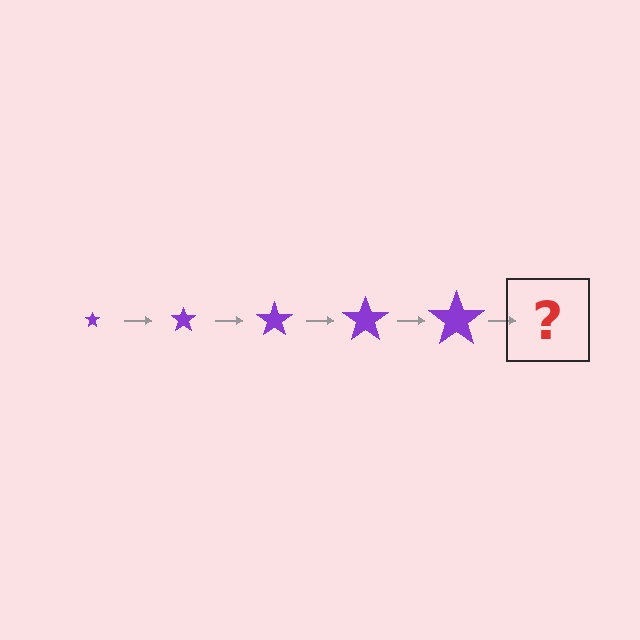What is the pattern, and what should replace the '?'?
The pattern is that the star gets progressively larger each step. The '?' should be a purple star, larger than the previous one.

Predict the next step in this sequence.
The next step is a purple star, larger than the previous one.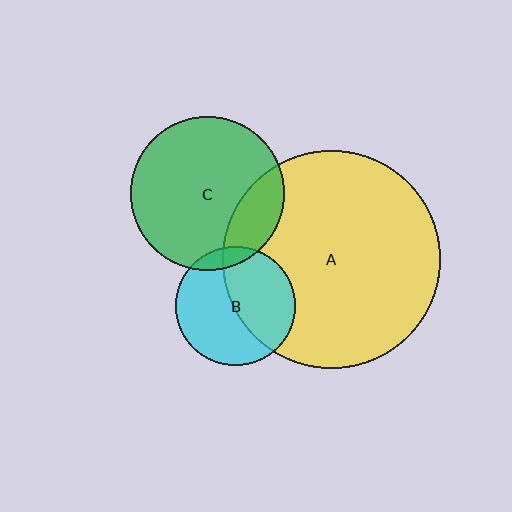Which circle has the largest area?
Circle A (yellow).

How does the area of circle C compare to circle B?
Approximately 1.6 times.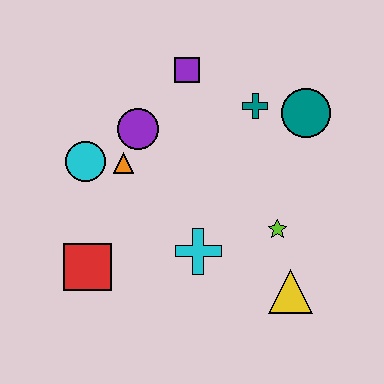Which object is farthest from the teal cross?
The red square is farthest from the teal cross.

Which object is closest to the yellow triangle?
The lime star is closest to the yellow triangle.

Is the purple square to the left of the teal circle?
Yes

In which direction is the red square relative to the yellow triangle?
The red square is to the left of the yellow triangle.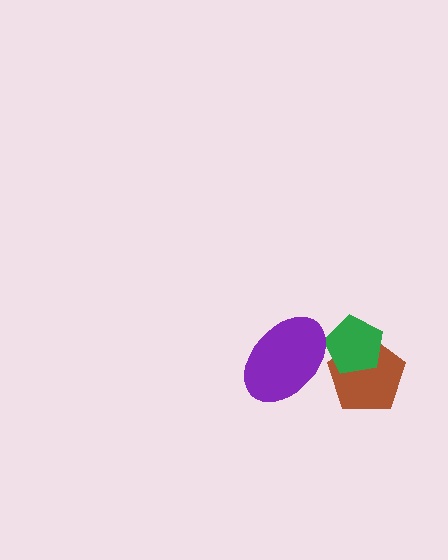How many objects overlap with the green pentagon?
2 objects overlap with the green pentagon.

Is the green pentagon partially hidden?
Yes, it is partially covered by another shape.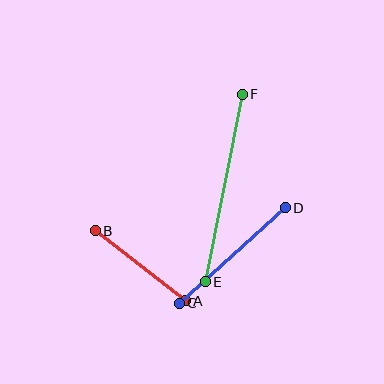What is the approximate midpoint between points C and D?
The midpoint is at approximately (232, 255) pixels.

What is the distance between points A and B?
The distance is approximately 114 pixels.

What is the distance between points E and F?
The distance is approximately 191 pixels.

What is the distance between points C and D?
The distance is approximately 143 pixels.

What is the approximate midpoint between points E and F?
The midpoint is at approximately (224, 188) pixels.